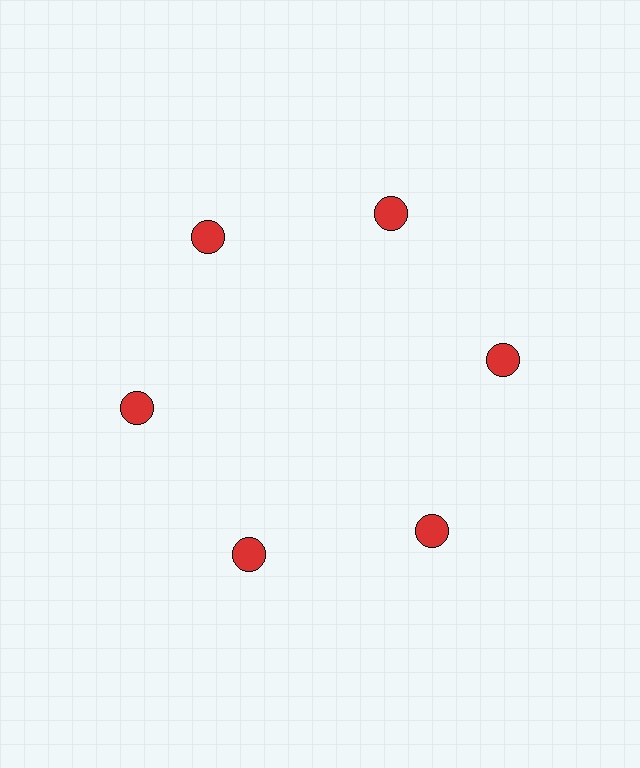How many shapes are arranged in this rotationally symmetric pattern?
There are 6 shapes, arranged in 6 groups of 1.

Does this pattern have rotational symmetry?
Yes, this pattern has 6-fold rotational symmetry. It looks the same after rotating 60 degrees around the center.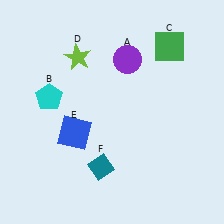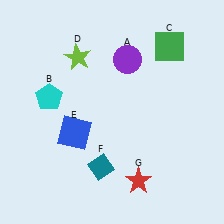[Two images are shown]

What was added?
A red star (G) was added in Image 2.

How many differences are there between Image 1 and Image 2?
There is 1 difference between the two images.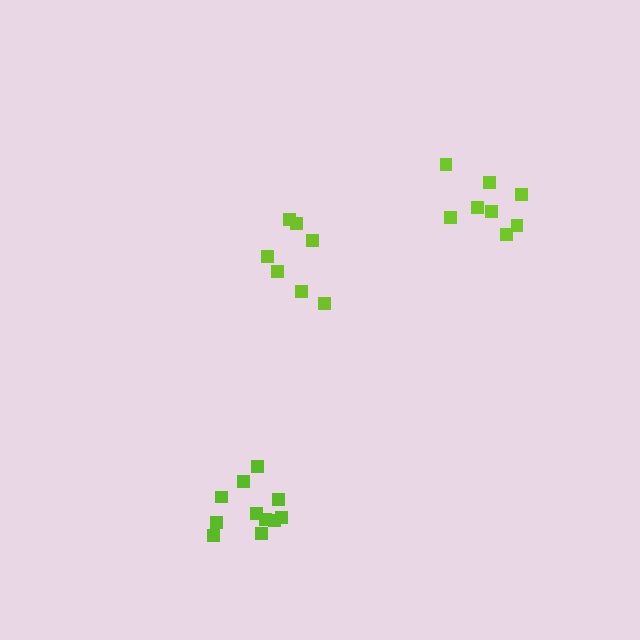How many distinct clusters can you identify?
There are 3 distinct clusters.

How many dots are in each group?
Group 1: 11 dots, Group 2: 8 dots, Group 3: 7 dots (26 total).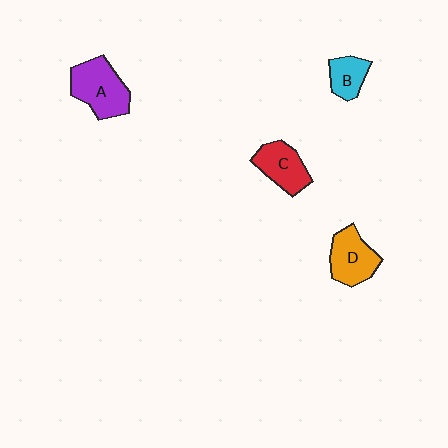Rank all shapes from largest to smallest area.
From largest to smallest: A (purple), D (orange), C (red), B (cyan).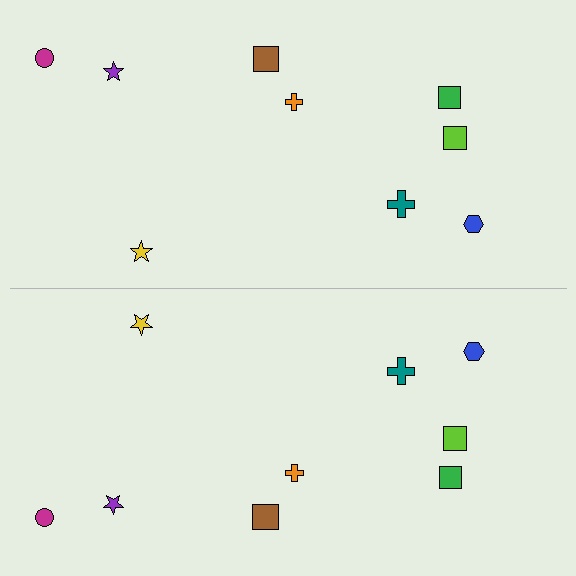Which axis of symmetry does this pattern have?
The pattern has a horizontal axis of symmetry running through the center of the image.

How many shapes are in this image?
There are 18 shapes in this image.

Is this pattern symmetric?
Yes, this pattern has bilateral (reflection) symmetry.